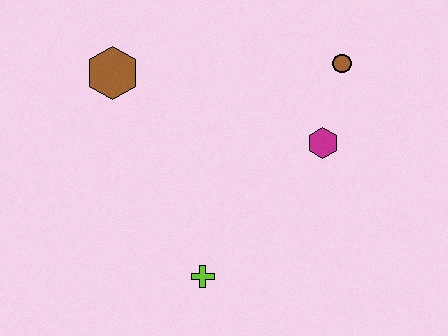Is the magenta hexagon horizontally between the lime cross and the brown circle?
Yes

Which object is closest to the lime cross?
The magenta hexagon is closest to the lime cross.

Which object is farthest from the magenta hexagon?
The brown hexagon is farthest from the magenta hexagon.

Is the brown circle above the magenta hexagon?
Yes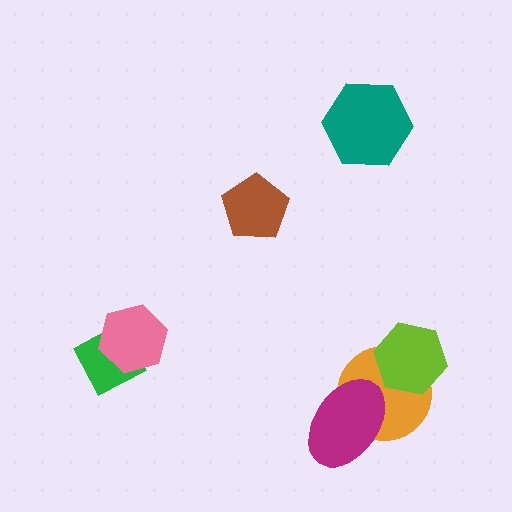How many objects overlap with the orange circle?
2 objects overlap with the orange circle.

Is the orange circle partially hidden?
Yes, it is partially covered by another shape.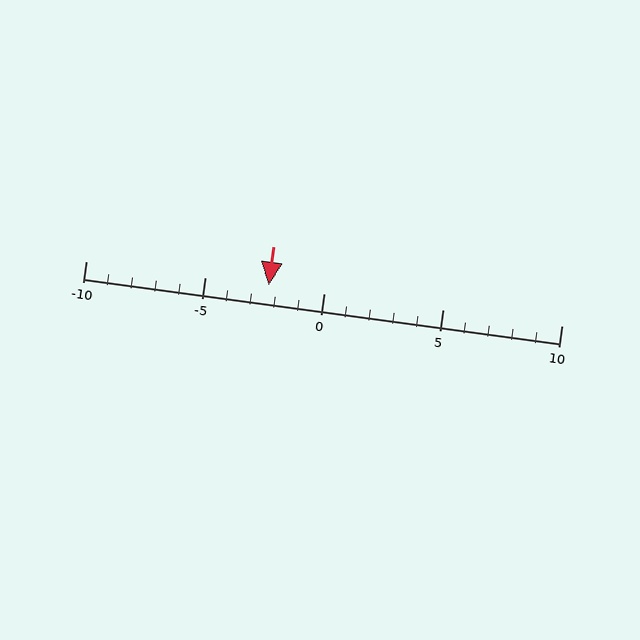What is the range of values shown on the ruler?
The ruler shows values from -10 to 10.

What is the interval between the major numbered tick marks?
The major tick marks are spaced 5 units apart.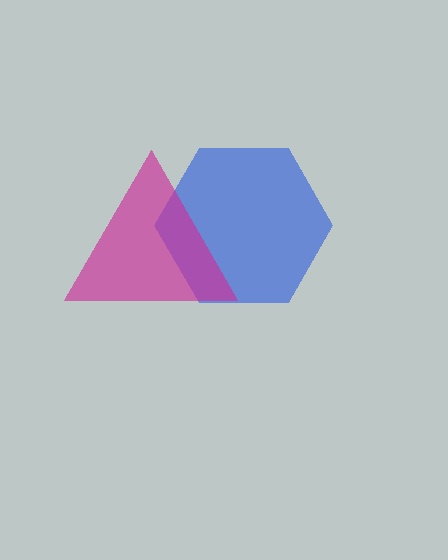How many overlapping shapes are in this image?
There are 2 overlapping shapes in the image.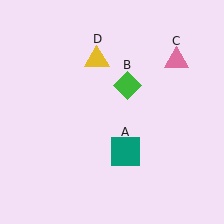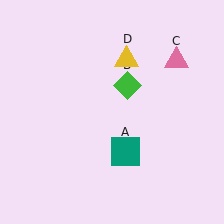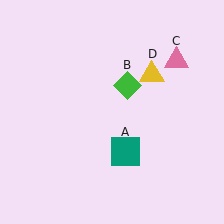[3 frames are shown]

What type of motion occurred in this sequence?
The yellow triangle (object D) rotated clockwise around the center of the scene.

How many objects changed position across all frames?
1 object changed position: yellow triangle (object D).